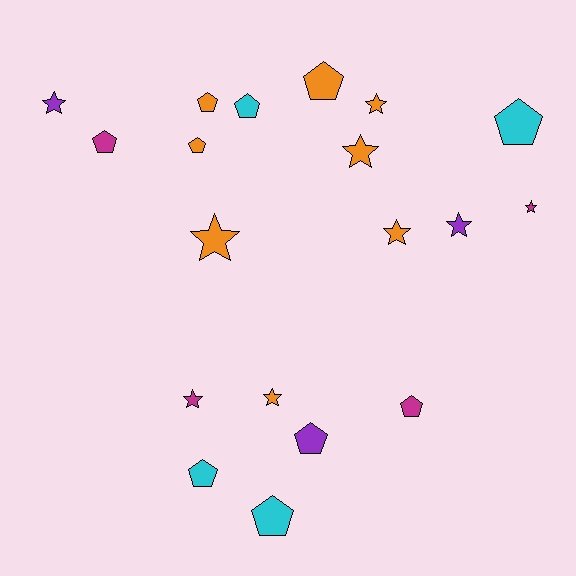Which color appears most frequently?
Orange, with 8 objects.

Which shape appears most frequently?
Pentagon, with 10 objects.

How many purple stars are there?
There are 2 purple stars.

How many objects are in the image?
There are 19 objects.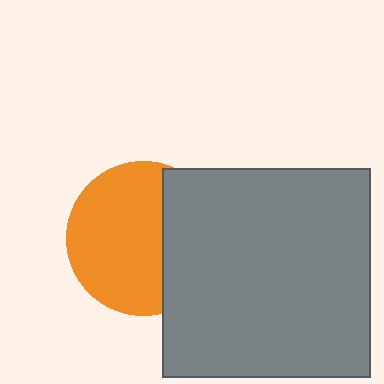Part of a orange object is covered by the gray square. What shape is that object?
It is a circle.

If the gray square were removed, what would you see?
You would see the complete orange circle.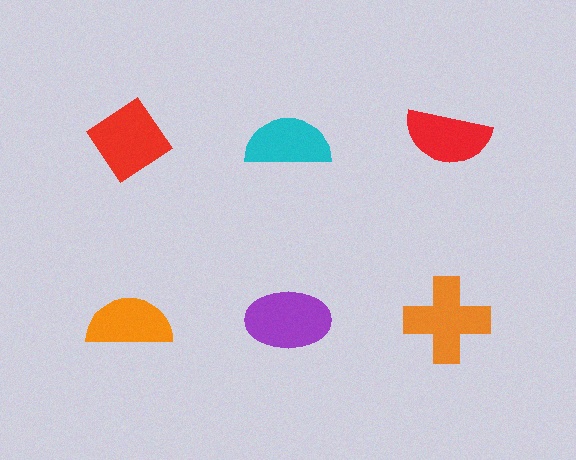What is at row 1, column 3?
A red semicircle.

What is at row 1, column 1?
A red diamond.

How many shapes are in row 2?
3 shapes.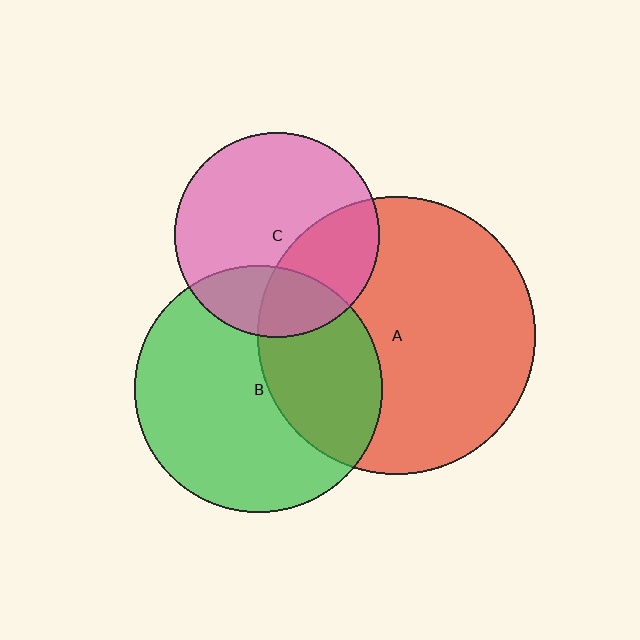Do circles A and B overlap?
Yes.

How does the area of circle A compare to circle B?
Approximately 1.3 times.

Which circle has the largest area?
Circle A (red).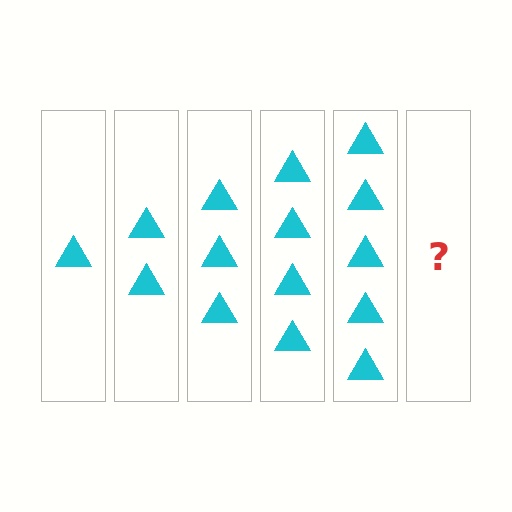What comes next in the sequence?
The next element should be 6 triangles.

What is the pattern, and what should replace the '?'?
The pattern is that each step adds one more triangle. The '?' should be 6 triangles.